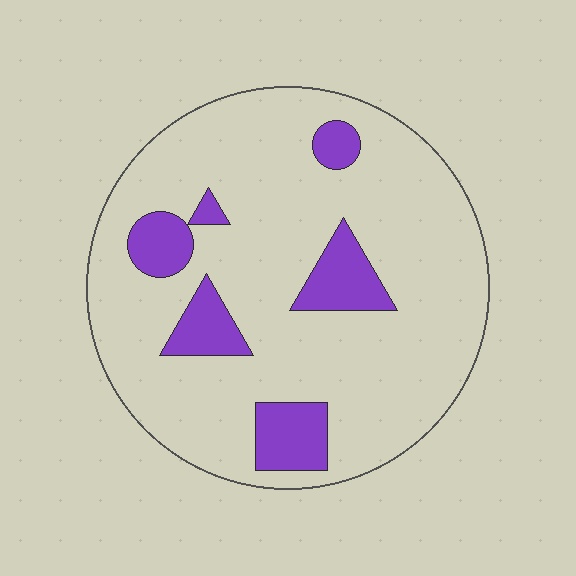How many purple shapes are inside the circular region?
6.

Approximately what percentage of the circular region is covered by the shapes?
Approximately 15%.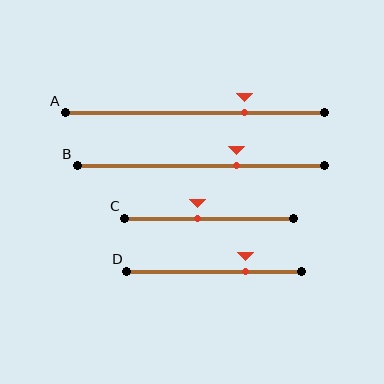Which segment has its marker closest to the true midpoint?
Segment C has its marker closest to the true midpoint.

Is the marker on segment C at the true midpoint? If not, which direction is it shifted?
No, the marker on segment C is shifted to the left by about 7% of the segment length.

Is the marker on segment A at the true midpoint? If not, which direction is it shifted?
No, the marker on segment A is shifted to the right by about 19% of the segment length.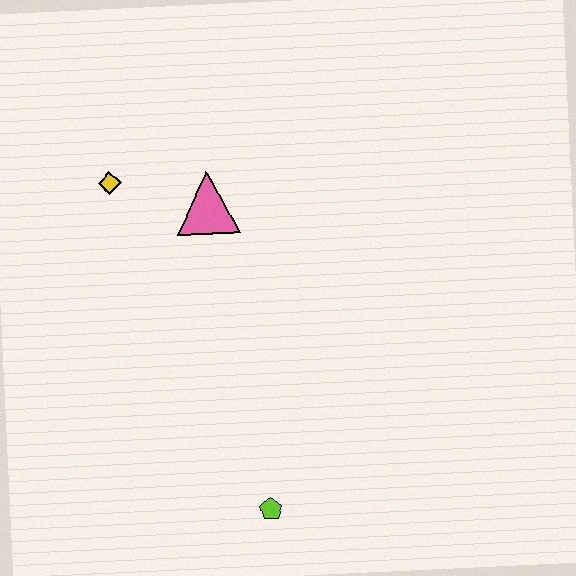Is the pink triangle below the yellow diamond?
Yes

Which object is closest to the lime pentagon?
The pink triangle is closest to the lime pentagon.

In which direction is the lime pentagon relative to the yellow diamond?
The lime pentagon is below the yellow diamond.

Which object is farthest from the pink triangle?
The lime pentagon is farthest from the pink triangle.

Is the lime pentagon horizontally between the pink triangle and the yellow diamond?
No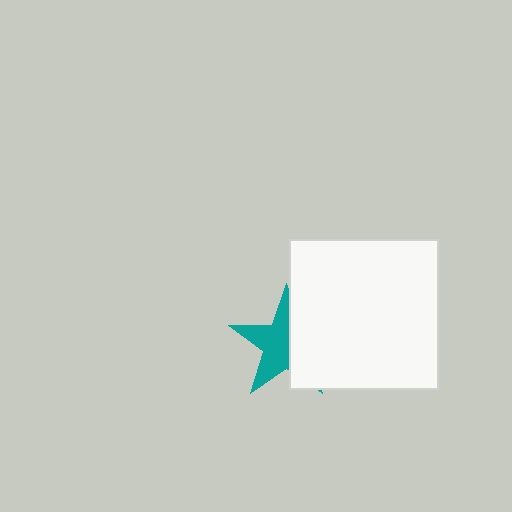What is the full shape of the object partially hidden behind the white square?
The partially hidden object is a teal star.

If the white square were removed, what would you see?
You would see the complete teal star.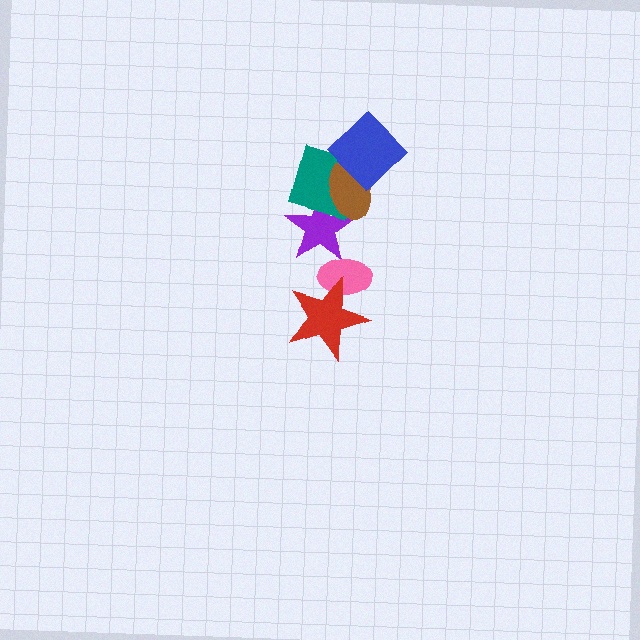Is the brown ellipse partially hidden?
Yes, it is partially covered by another shape.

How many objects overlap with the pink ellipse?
2 objects overlap with the pink ellipse.